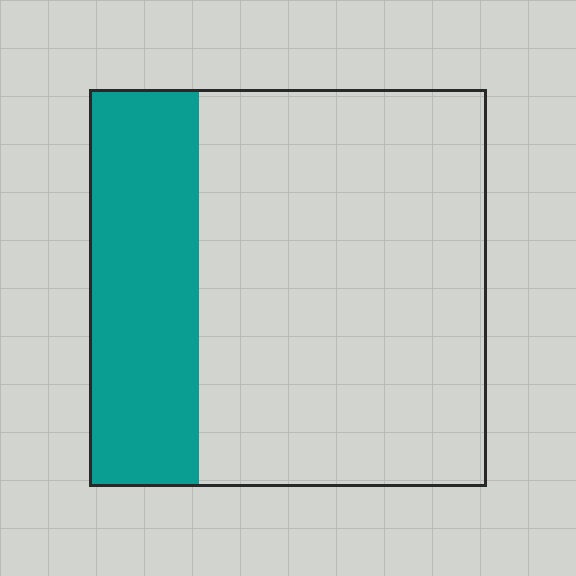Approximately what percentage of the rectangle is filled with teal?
Approximately 30%.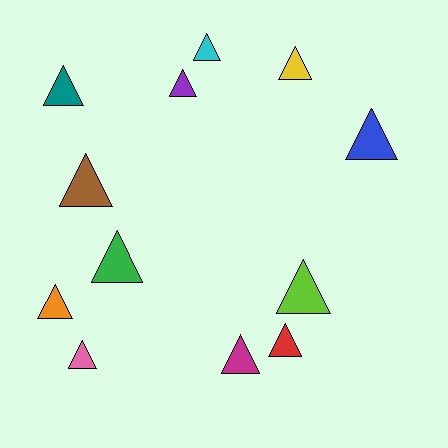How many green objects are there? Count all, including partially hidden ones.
There is 1 green object.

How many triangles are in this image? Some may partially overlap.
There are 12 triangles.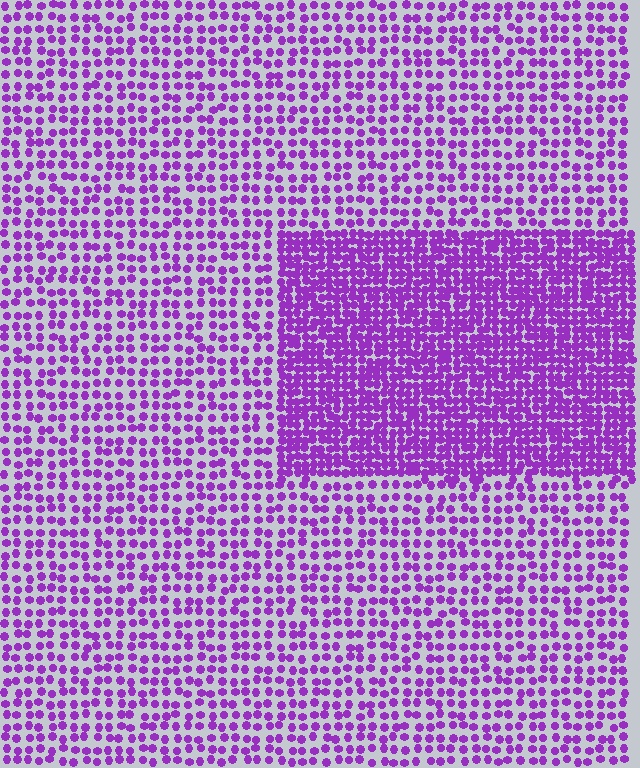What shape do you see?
I see a rectangle.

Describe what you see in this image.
The image contains small purple elements arranged at two different densities. A rectangle-shaped region is visible where the elements are more densely packed than the surrounding area.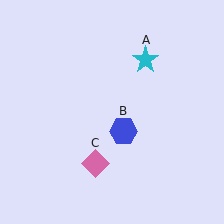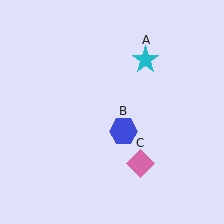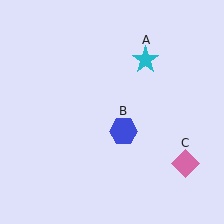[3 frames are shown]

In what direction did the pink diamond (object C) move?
The pink diamond (object C) moved right.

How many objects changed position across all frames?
1 object changed position: pink diamond (object C).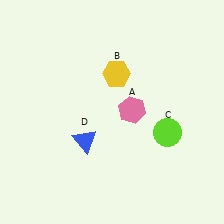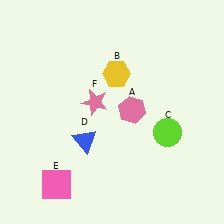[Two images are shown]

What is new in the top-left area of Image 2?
A pink star (F) was added in the top-left area of Image 2.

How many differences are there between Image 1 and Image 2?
There are 2 differences between the two images.